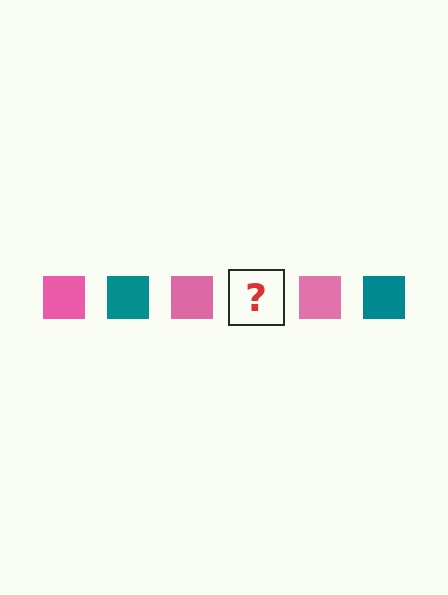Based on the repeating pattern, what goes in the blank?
The blank should be a teal square.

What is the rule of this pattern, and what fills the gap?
The rule is that the pattern cycles through pink, teal squares. The gap should be filled with a teal square.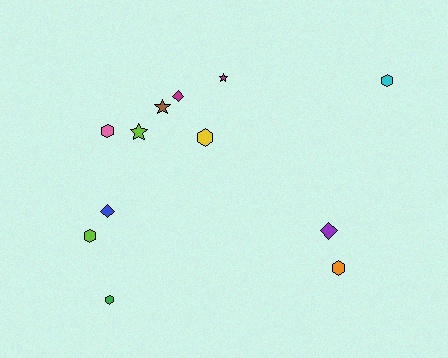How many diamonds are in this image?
There are 3 diamonds.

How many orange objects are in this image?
There is 1 orange object.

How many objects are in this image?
There are 12 objects.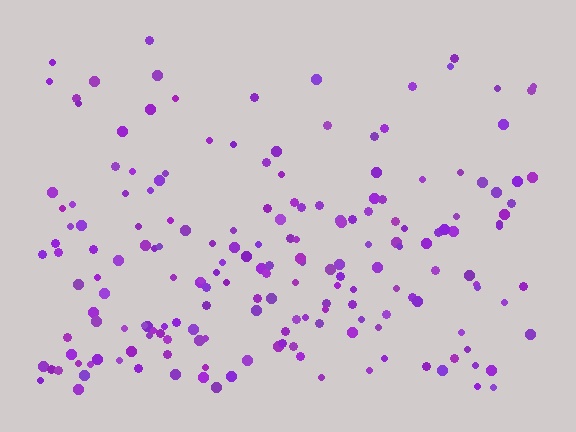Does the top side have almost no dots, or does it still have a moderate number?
Still a moderate number, just noticeably fewer than the bottom.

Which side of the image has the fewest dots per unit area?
The top.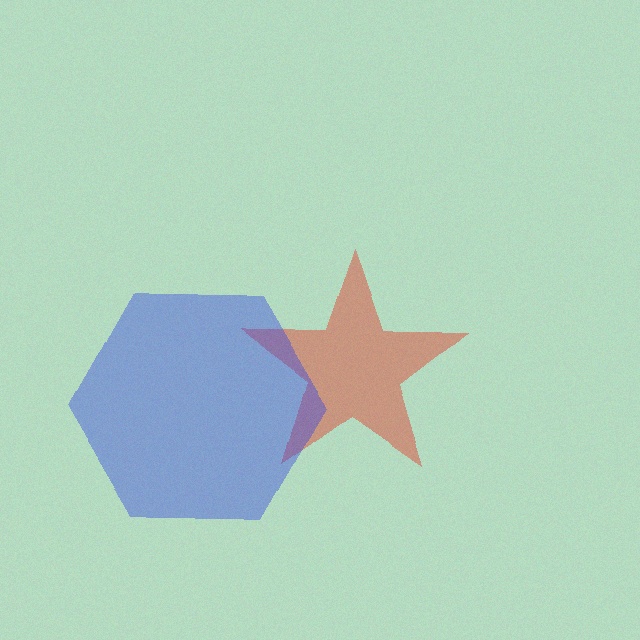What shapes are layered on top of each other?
The layered shapes are: a red star, a blue hexagon.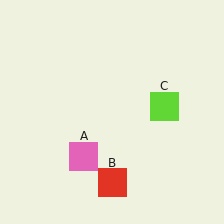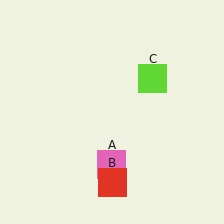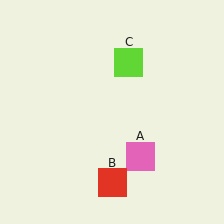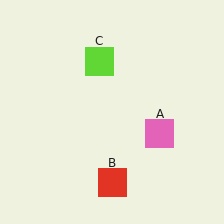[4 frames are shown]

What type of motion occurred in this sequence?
The pink square (object A), lime square (object C) rotated counterclockwise around the center of the scene.